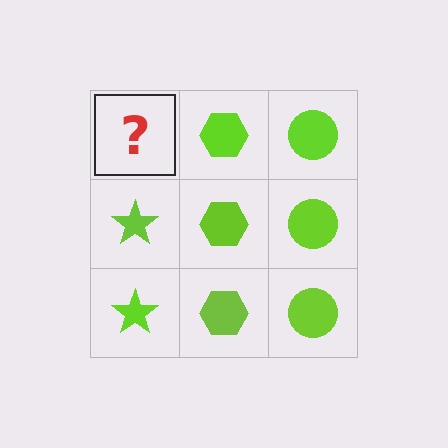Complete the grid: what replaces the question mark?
The question mark should be replaced with a lime star.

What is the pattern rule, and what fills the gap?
The rule is that each column has a consistent shape. The gap should be filled with a lime star.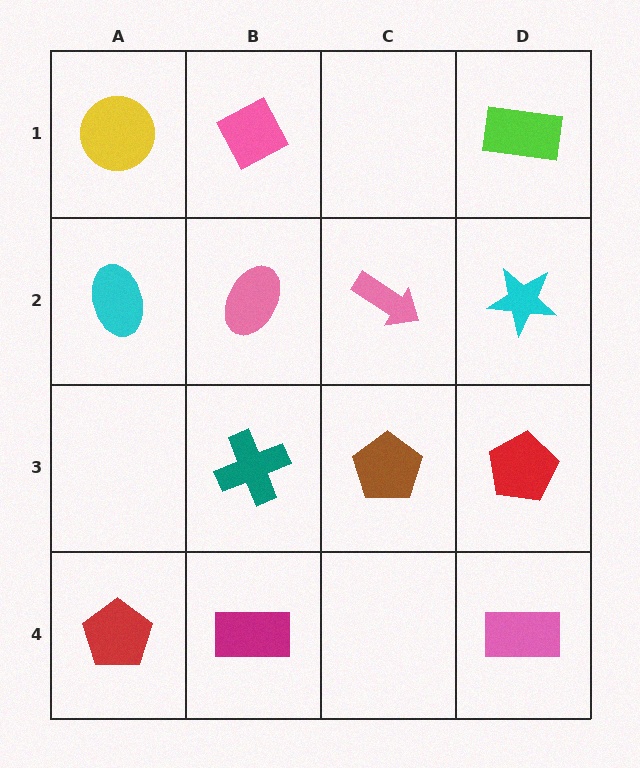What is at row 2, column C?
A pink arrow.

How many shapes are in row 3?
3 shapes.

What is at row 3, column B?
A teal cross.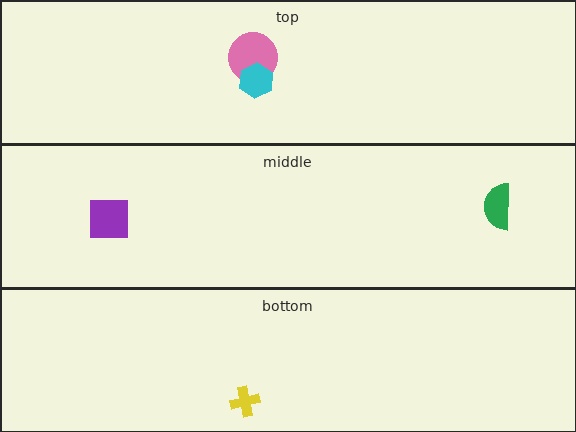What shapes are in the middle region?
The green semicircle, the purple square.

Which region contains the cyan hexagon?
The top region.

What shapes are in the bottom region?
The yellow cross.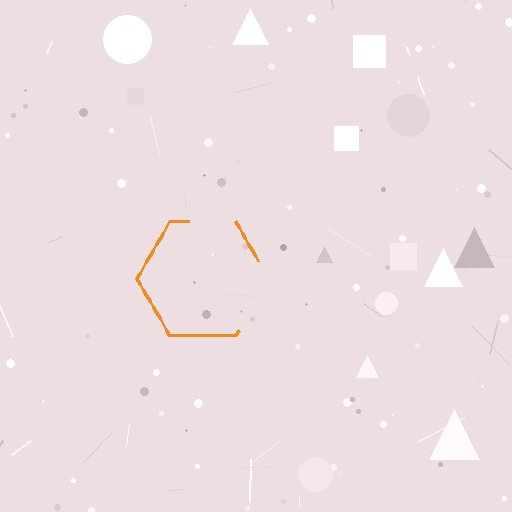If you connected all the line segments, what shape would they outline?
They would outline a hexagon.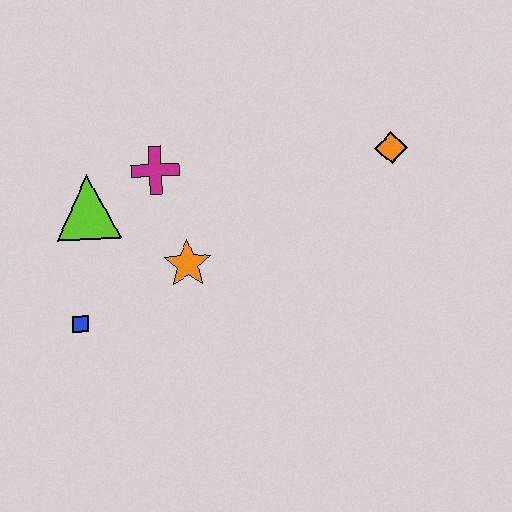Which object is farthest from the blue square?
The orange diamond is farthest from the blue square.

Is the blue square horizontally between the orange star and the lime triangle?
No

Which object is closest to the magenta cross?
The lime triangle is closest to the magenta cross.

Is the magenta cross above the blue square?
Yes